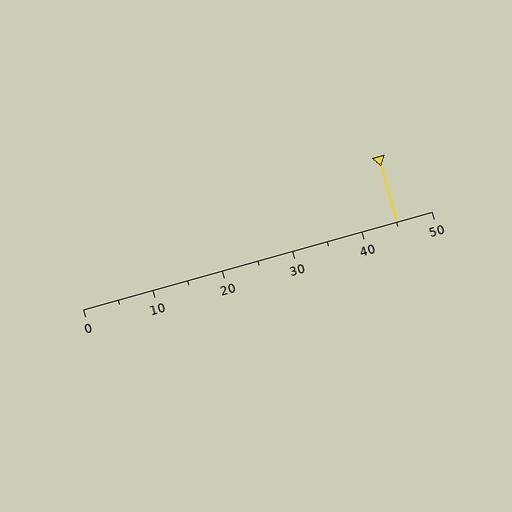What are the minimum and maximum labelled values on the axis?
The axis runs from 0 to 50.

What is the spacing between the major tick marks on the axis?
The major ticks are spaced 10 apart.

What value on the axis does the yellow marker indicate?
The marker indicates approximately 45.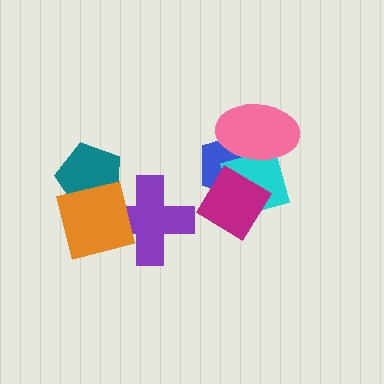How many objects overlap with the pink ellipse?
2 objects overlap with the pink ellipse.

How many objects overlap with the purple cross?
1 object overlaps with the purple cross.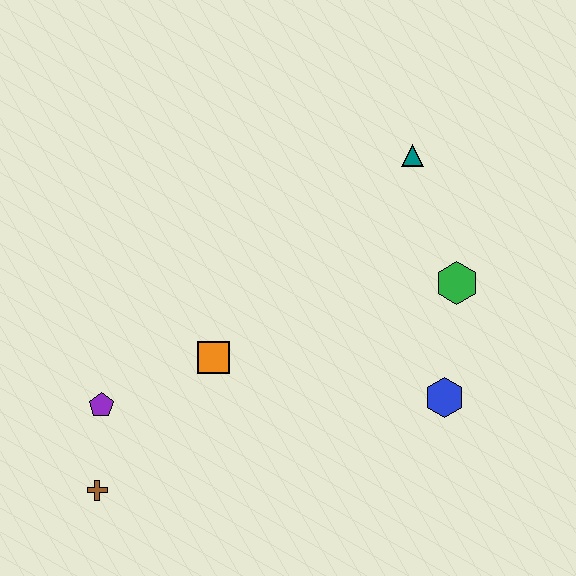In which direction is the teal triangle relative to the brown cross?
The teal triangle is above the brown cross.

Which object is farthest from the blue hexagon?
The brown cross is farthest from the blue hexagon.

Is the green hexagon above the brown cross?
Yes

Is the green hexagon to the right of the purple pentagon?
Yes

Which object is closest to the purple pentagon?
The brown cross is closest to the purple pentagon.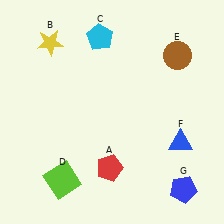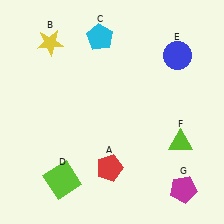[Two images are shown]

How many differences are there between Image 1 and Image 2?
There are 3 differences between the two images.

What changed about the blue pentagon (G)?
In Image 1, G is blue. In Image 2, it changed to magenta.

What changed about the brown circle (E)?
In Image 1, E is brown. In Image 2, it changed to blue.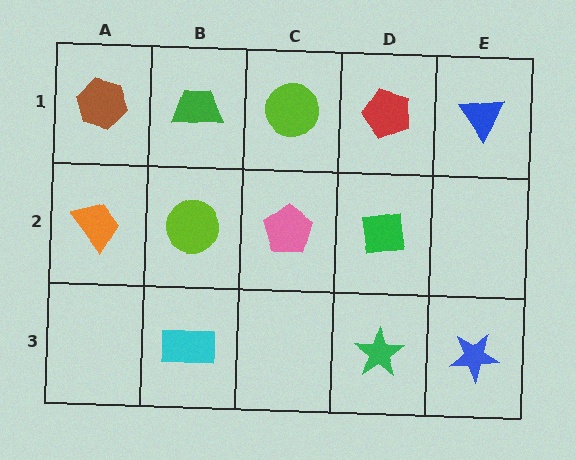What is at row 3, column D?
A green star.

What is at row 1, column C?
A lime circle.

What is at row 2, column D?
A green square.